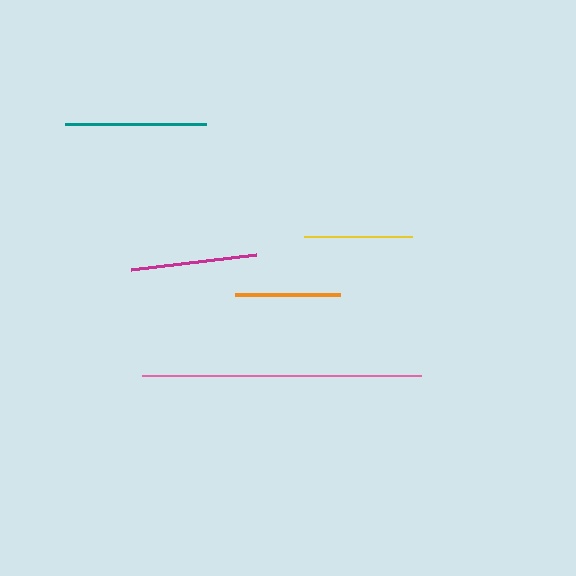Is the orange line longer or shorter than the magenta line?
The magenta line is longer than the orange line.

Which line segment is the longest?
The pink line is the longest at approximately 279 pixels.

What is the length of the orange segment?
The orange segment is approximately 105 pixels long.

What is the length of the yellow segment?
The yellow segment is approximately 108 pixels long.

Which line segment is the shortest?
The orange line is the shortest at approximately 105 pixels.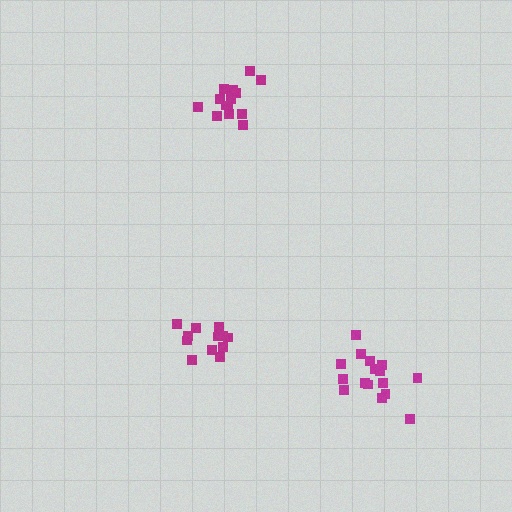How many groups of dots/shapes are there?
There are 3 groups.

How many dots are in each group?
Group 1: 16 dots, Group 2: 12 dots, Group 3: 14 dots (42 total).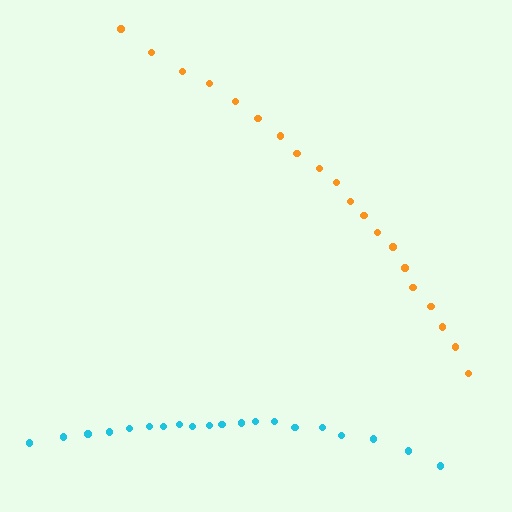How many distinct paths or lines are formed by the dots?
There are 2 distinct paths.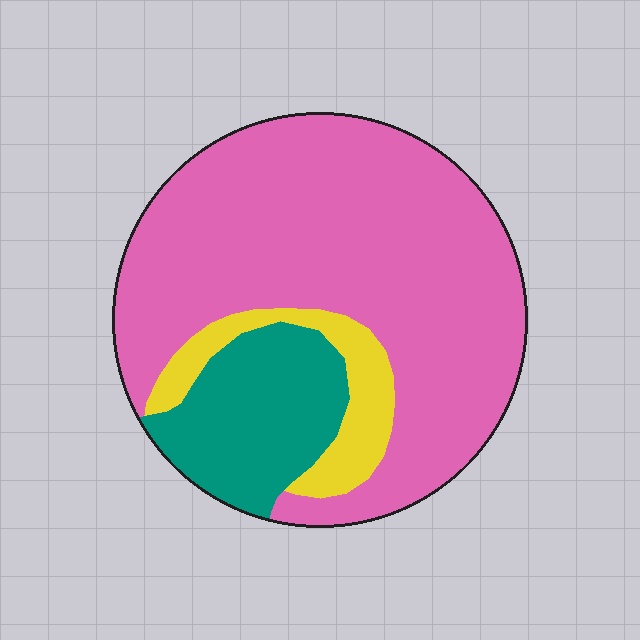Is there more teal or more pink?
Pink.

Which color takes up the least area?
Yellow, at roughly 10%.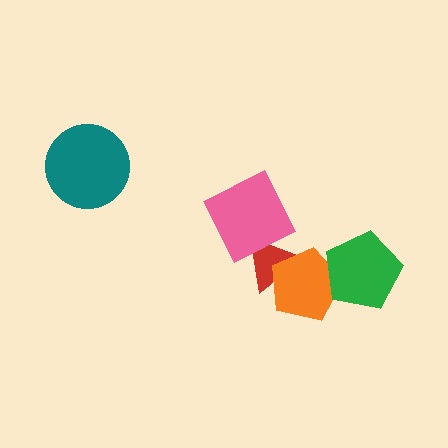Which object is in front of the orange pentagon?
The green pentagon is in front of the orange pentagon.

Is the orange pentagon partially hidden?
Yes, it is partially covered by another shape.